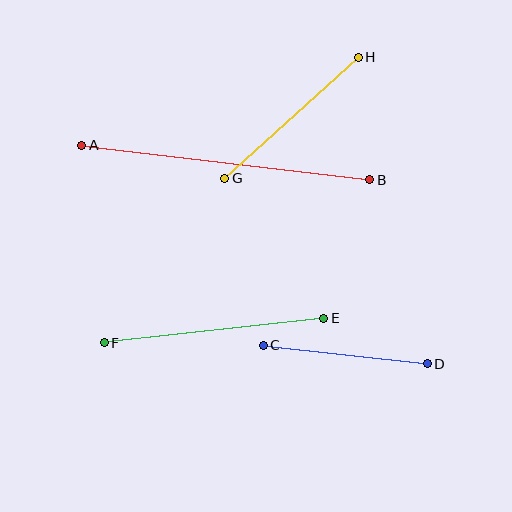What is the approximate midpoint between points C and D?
The midpoint is at approximately (345, 355) pixels.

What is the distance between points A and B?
The distance is approximately 290 pixels.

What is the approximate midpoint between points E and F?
The midpoint is at approximately (214, 331) pixels.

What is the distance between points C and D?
The distance is approximately 165 pixels.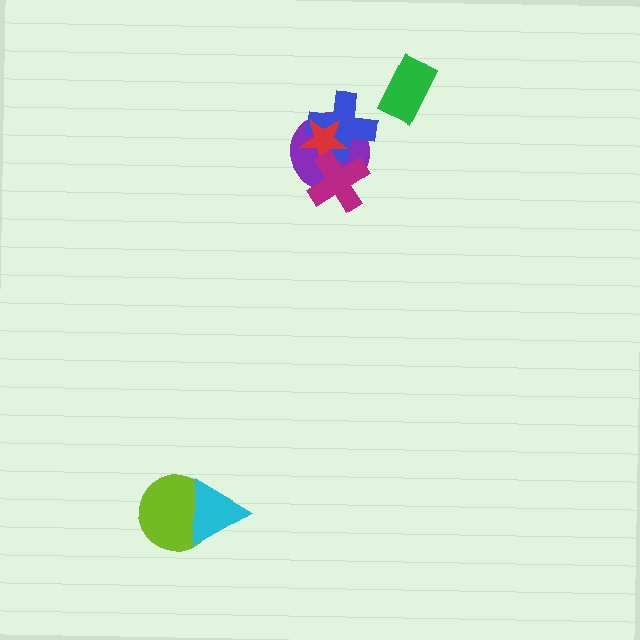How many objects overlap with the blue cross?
3 objects overlap with the blue cross.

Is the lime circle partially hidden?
Yes, it is partially covered by another shape.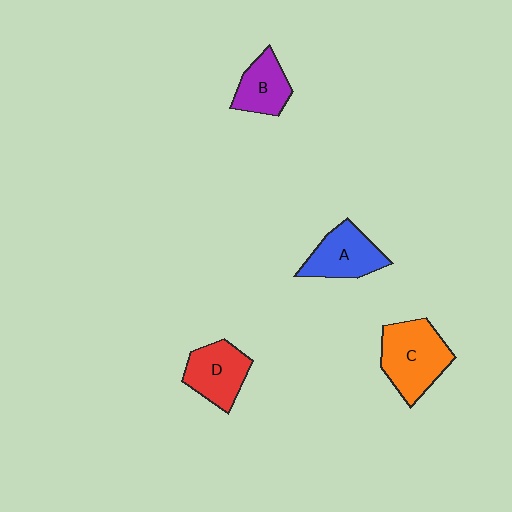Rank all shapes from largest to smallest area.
From largest to smallest: C (orange), A (blue), D (red), B (purple).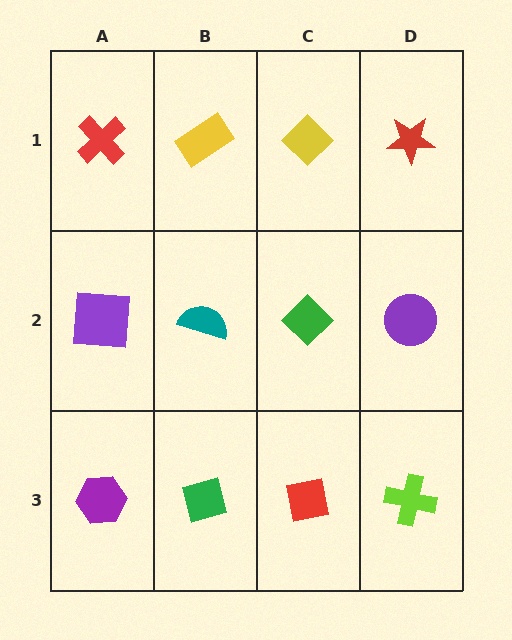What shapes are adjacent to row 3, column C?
A green diamond (row 2, column C), a green diamond (row 3, column B), a lime cross (row 3, column D).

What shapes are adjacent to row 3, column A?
A purple square (row 2, column A), a green diamond (row 3, column B).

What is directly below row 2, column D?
A lime cross.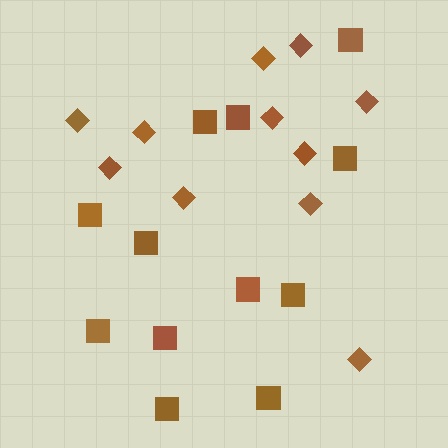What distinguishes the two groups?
There are 2 groups: one group of diamonds (11) and one group of squares (12).